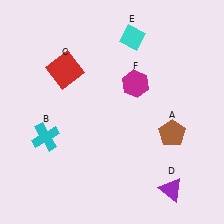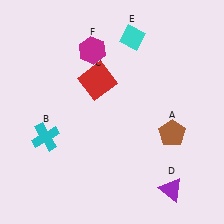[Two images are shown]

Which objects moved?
The objects that moved are: the red square (C), the magenta hexagon (F).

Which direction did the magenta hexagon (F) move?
The magenta hexagon (F) moved left.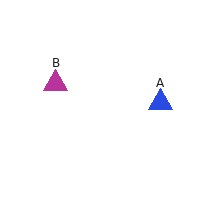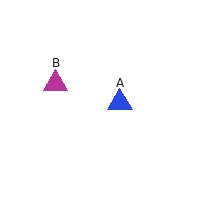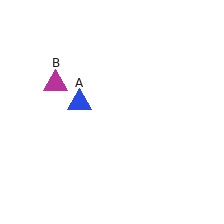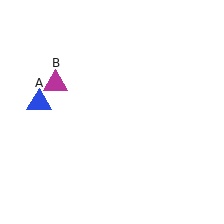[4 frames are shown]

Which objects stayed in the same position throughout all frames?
Magenta triangle (object B) remained stationary.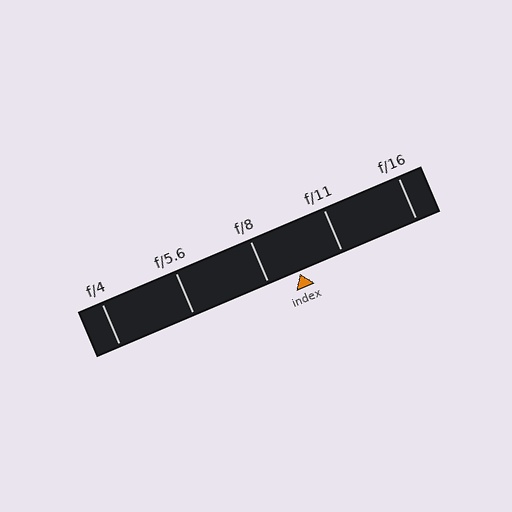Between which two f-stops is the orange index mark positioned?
The index mark is between f/8 and f/11.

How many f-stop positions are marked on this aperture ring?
There are 5 f-stop positions marked.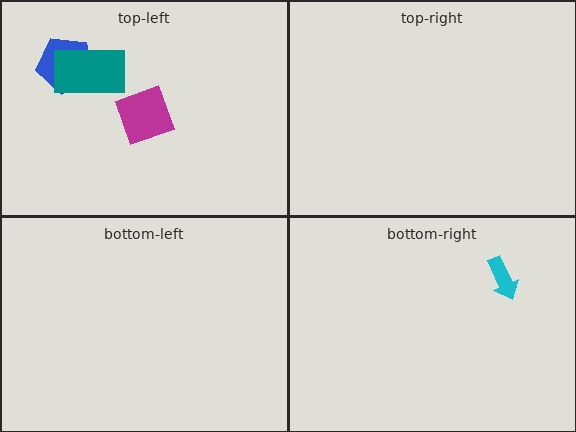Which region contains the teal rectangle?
The top-left region.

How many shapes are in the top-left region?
3.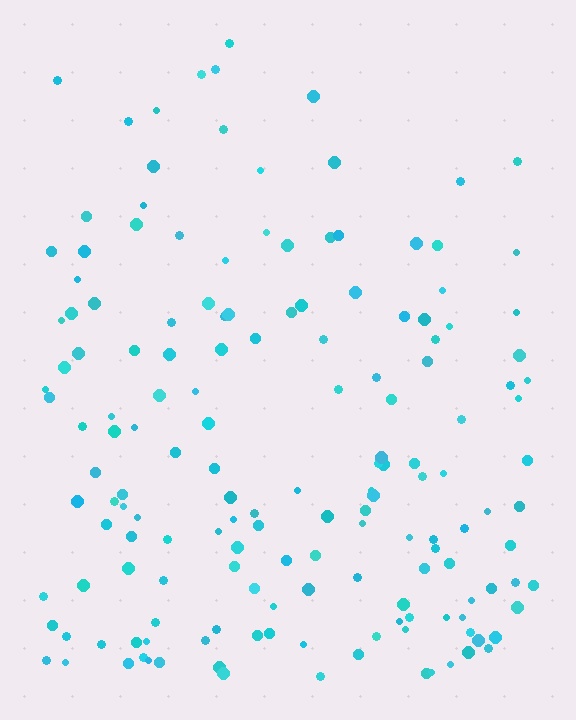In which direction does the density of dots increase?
From top to bottom, with the bottom side densest.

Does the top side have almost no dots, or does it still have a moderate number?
Still a moderate number, just noticeably fewer than the bottom.